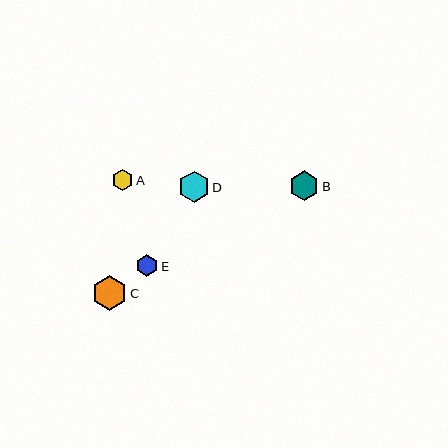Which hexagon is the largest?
Hexagon C is the largest with a size of approximately 35 pixels.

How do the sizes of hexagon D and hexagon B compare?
Hexagon D and hexagon B are approximately the same size.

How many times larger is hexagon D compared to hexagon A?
Hexagon D is approximately 1.5 times the size of hexagon A.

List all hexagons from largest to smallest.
From largest to smallest: C, D, B, E, A.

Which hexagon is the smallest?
Hexagon A is the smallest with a size of approximately 21 pixels.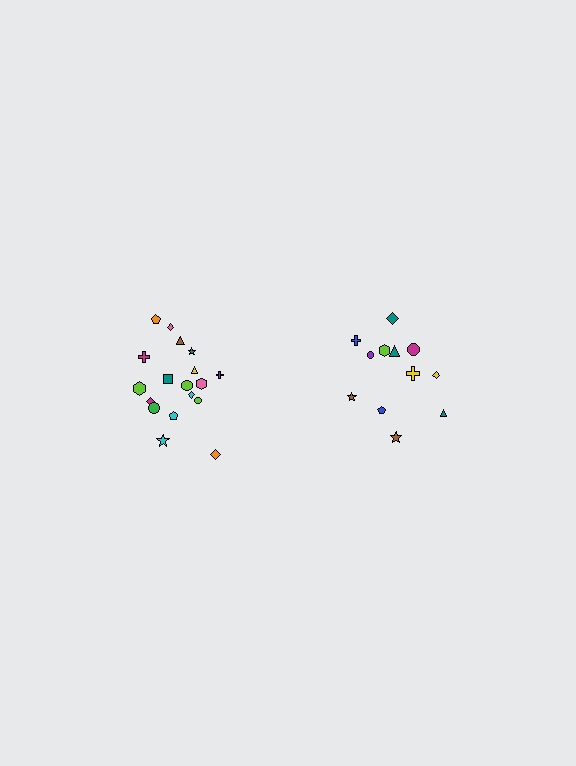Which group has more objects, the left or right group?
The left group.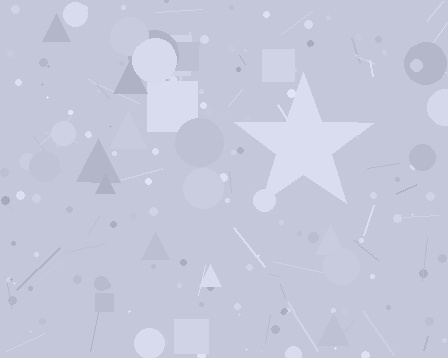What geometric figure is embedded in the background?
A star is embedded in the background.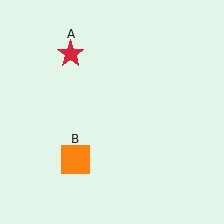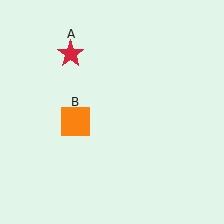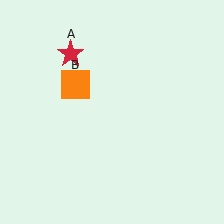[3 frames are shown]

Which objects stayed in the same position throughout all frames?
Red star (object A) remained stationary.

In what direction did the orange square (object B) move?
The orange square (object B) moved up.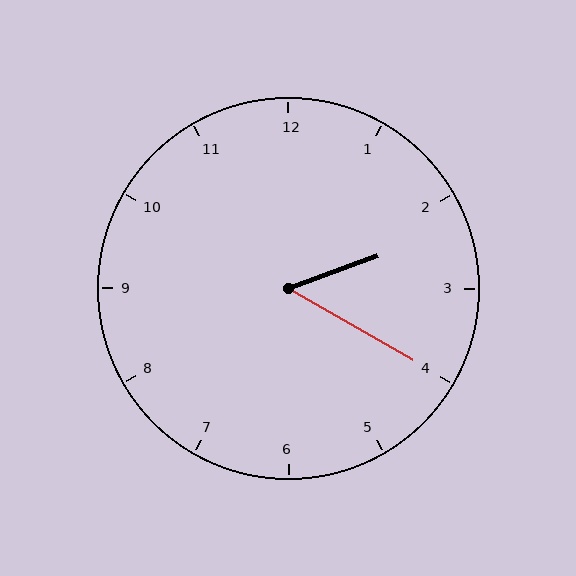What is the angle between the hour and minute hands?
Approximately 50 degrees.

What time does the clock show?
2:20.